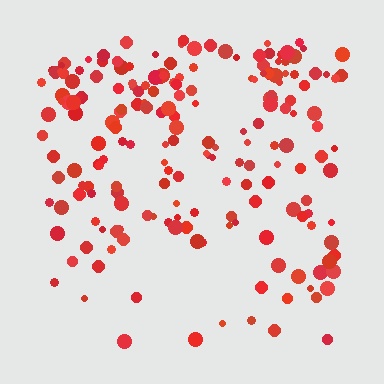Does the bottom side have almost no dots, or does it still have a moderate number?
Still a moderate number, just noticeably fewer than the top.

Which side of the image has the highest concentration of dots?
The top.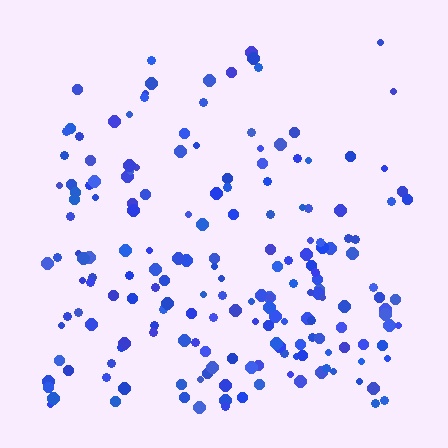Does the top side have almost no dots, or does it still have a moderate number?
Still a moderate number, just noticeably fewer than the bottom.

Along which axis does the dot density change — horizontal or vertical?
Vertical.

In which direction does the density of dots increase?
From top to bottom, with the bottom side densest.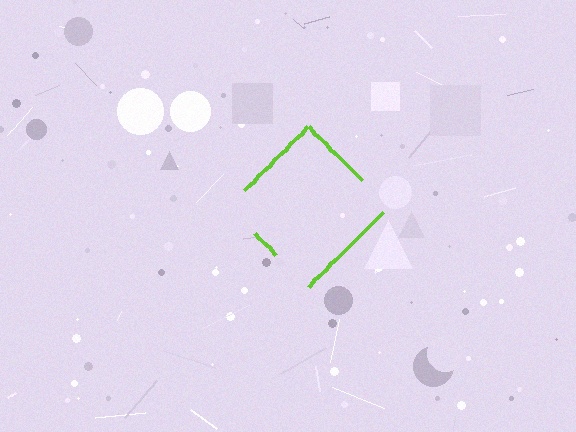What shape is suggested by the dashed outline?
The dashed outline suggests a diamond.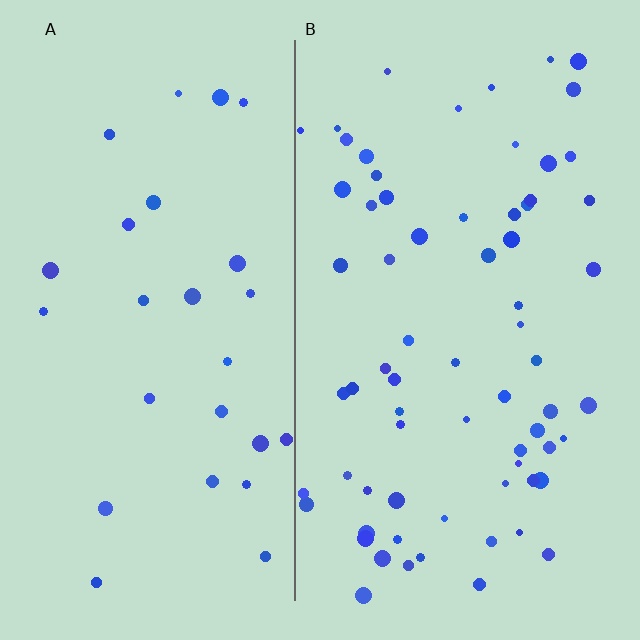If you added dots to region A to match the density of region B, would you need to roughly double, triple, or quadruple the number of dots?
Approximately triple.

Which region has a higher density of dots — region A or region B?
B (the right).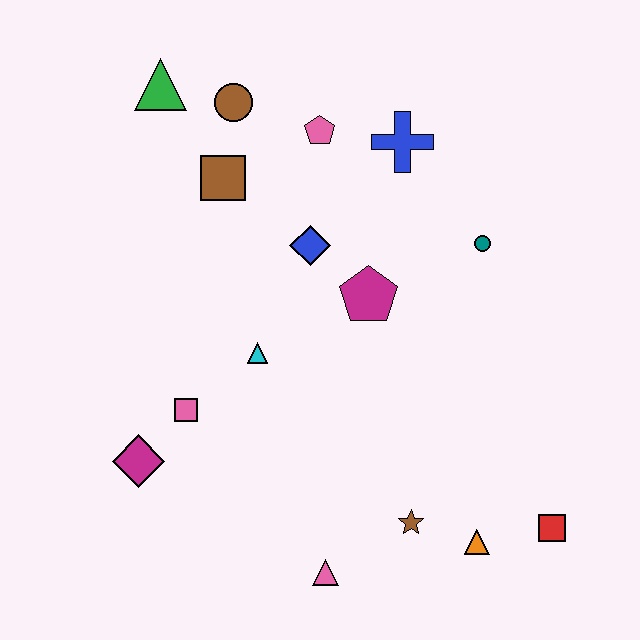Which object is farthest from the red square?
The green triangle is farthest from the red square.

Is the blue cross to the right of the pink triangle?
Yes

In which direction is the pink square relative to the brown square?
The pink square is below the brown square.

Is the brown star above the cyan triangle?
No